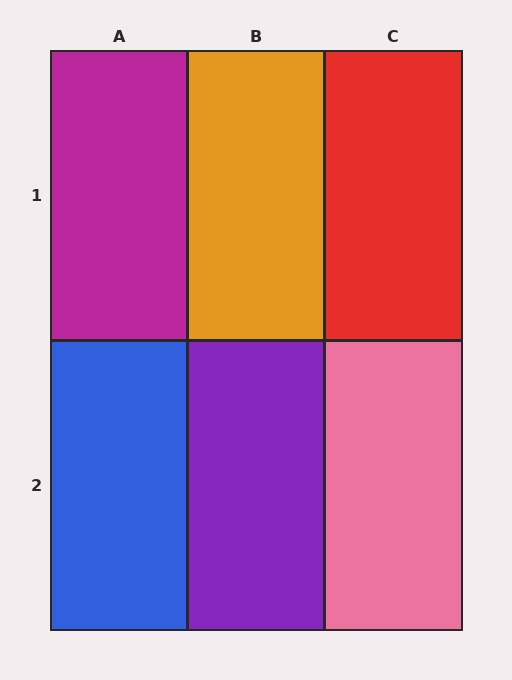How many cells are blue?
1 cell is blue.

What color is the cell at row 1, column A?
Magenta.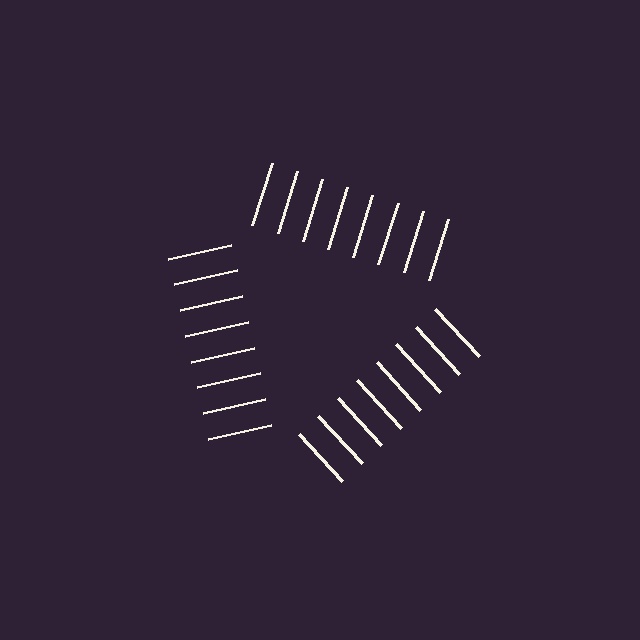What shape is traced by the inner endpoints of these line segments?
An illusory triangle — the line segments terminate on its edges but no continuous stroke is drawn.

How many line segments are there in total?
24 — 8 along each of the 3 edges.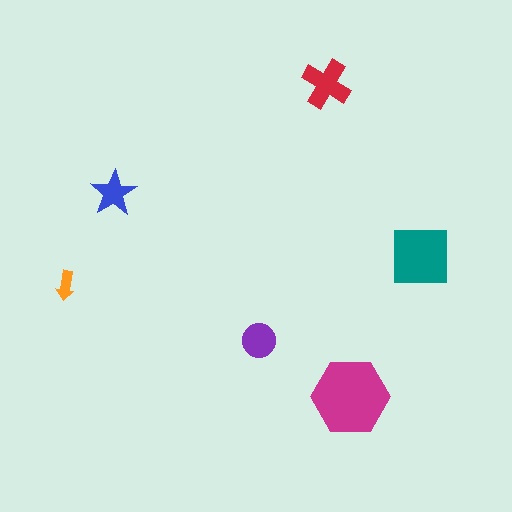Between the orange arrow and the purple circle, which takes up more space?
The purple circle.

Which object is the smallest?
The orange arrow.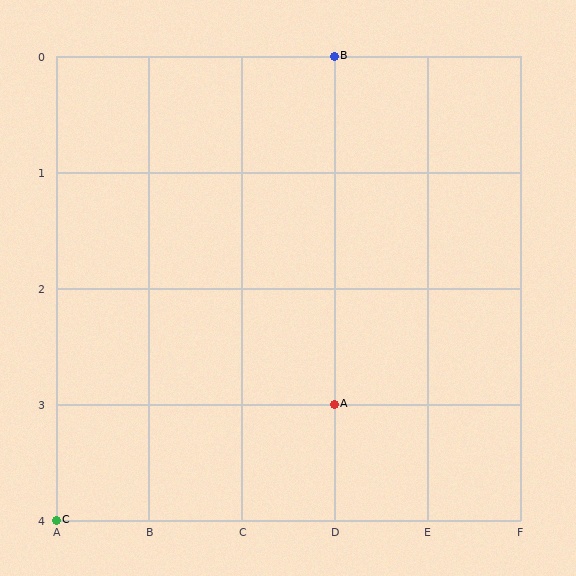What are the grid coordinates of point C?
Point C is at grid coordinates (A, 4).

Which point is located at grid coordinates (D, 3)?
Point A is at (D, 3).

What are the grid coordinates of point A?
Point A is at grid coordinates (D, 3).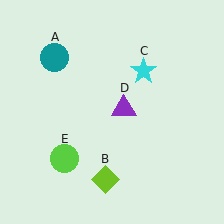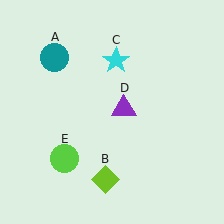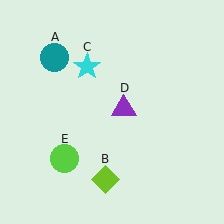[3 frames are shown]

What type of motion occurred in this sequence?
The cyan star (object C) rotated counterclockwise around the center of the scene.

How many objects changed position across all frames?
1 object changed position: cyan star (object C).